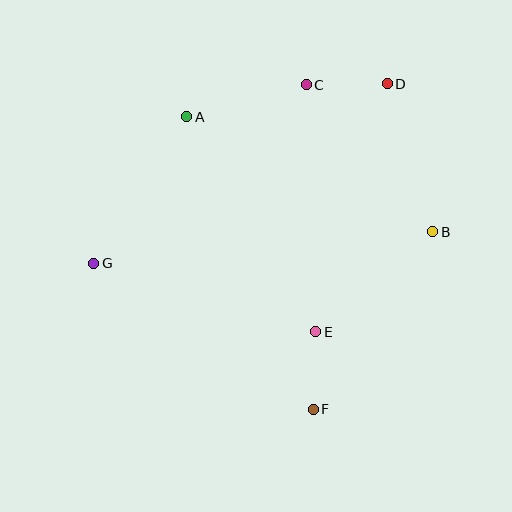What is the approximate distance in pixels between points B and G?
The distance between B and G is approximately 341 pixels.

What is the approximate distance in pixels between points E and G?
The distance between E and G is approximately 232 pixels.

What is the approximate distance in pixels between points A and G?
The distance between A and G is approximately 173 pixels.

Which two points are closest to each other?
Points E and F are closest to each other.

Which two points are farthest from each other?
Points D and G are farthest from each other.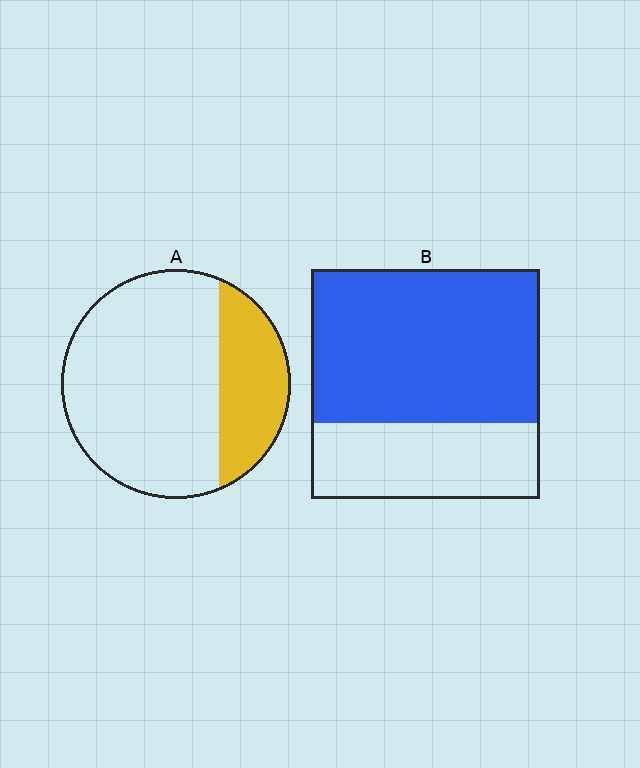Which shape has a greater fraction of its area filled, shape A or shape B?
Shape B.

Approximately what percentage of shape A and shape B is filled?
A is approximately 25% and B is approximately 65%.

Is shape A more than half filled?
No.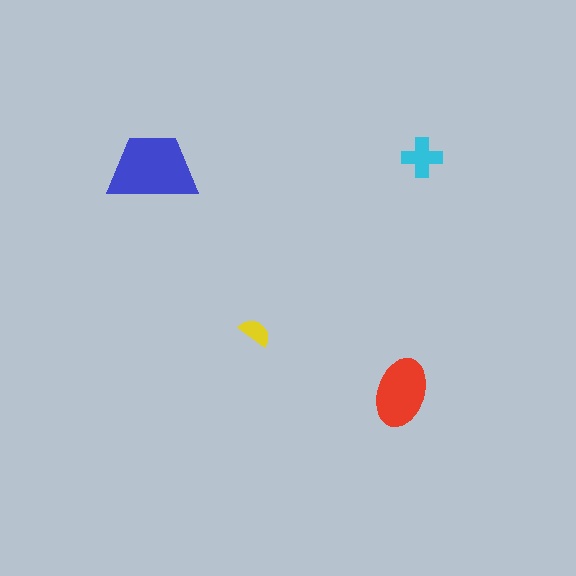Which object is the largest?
The blue trapezoid.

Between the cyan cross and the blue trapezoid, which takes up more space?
The blue trapezoid.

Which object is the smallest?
The yellow semicircle.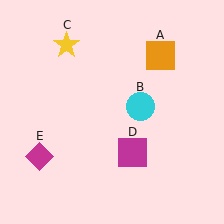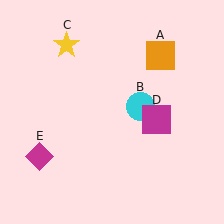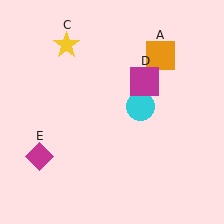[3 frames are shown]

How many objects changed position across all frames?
1 object changed position: magenta square (object D).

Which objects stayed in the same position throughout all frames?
Orange square (object A) and cyan circle (object B) and yellow star (object C) and magenta diamond (object E) remained stationary.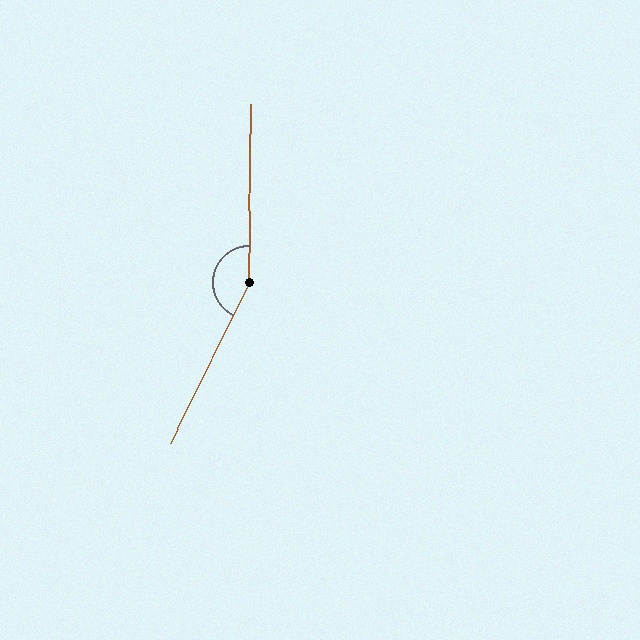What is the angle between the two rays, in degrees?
Approximately 155 degrees.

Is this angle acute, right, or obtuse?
It is obtuse.